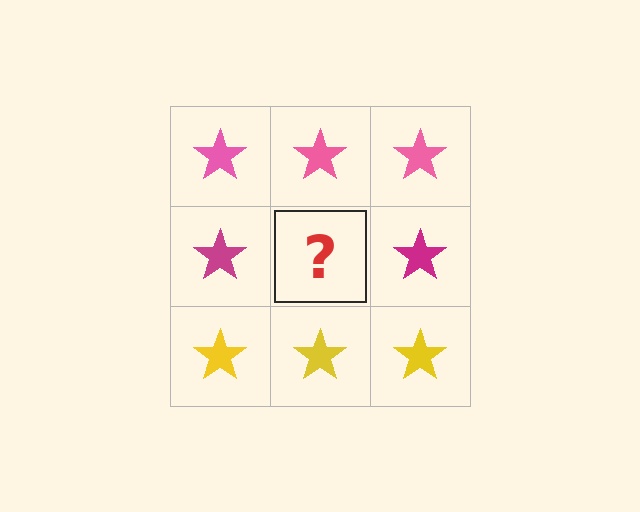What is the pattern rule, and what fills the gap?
The rule is that each row has a consistent color. The gap should be filled with a magenta star.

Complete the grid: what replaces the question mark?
The question mark should be replaced with a magenta star.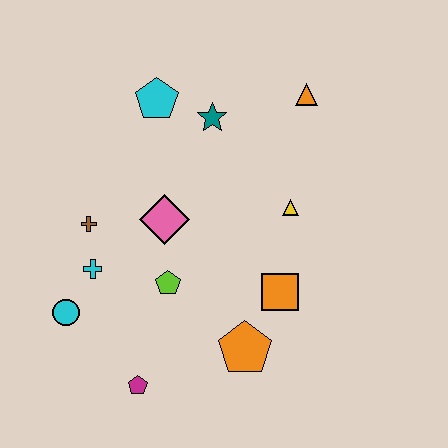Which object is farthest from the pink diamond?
The orange triangle is farthest from the pink diamond.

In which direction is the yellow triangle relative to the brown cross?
The yellow triangle is to the right of the brown cross.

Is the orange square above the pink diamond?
No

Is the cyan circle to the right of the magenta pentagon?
No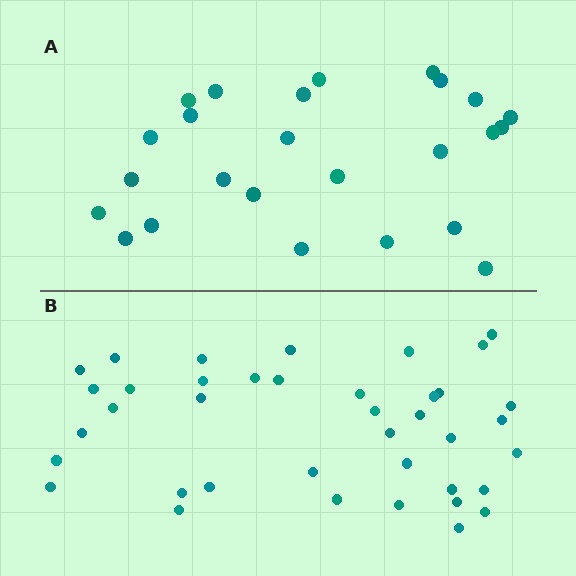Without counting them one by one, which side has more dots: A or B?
Region B (the bottom region) has more dots.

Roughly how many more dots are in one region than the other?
Region B has approximately 15 more dots than region A.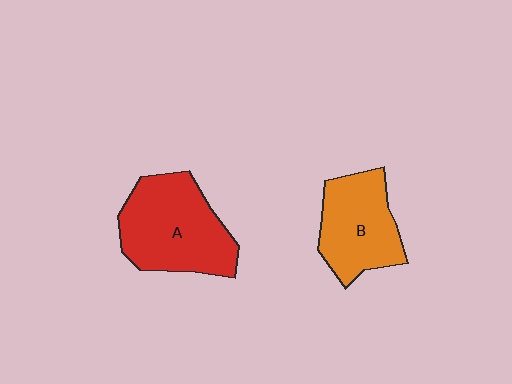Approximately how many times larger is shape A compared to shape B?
Approximately 1.3 times.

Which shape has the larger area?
Shape A (red).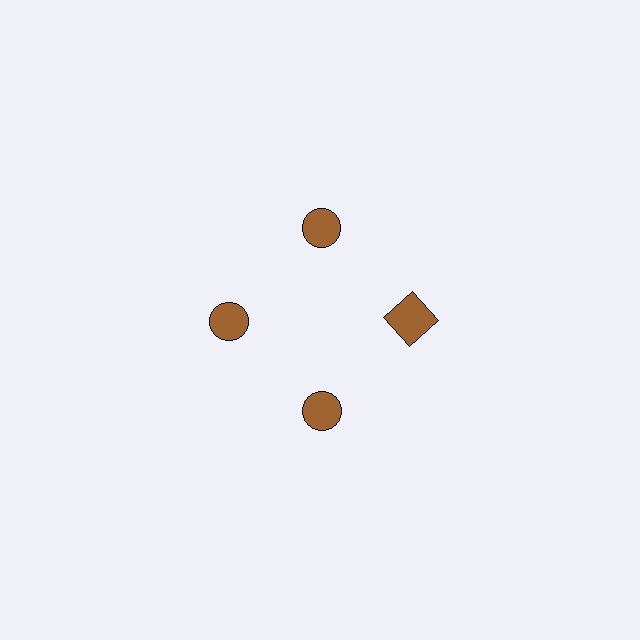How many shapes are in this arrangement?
There are 4 shapes arranged in a ring pattern.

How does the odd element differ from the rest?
It has a different shape: square instead of circle.